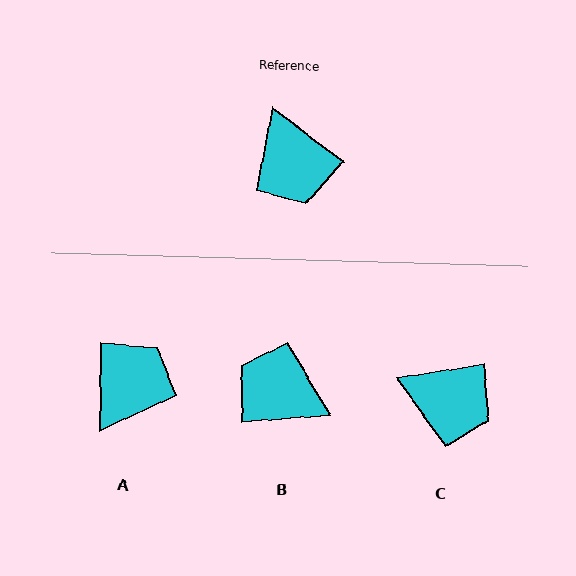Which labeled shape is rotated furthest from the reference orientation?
B, about 138 degrees away.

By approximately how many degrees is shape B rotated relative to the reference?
Approximately 138 degrees clockwise.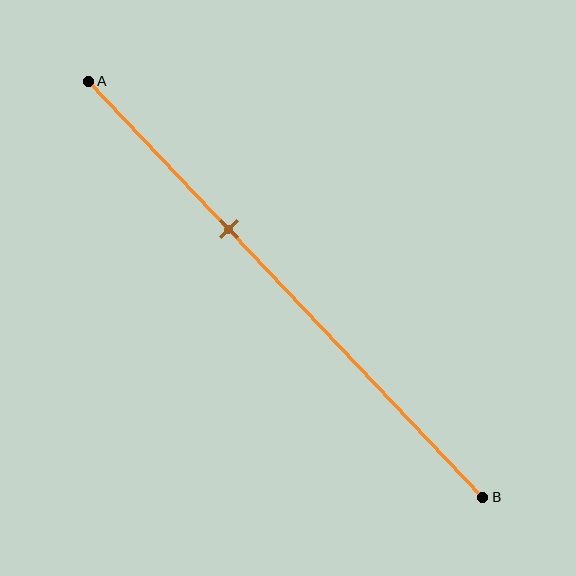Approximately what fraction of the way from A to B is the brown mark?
The brown mark is approximately 35% of the way from A to B.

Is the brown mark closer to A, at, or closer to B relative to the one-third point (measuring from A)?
The brown mark is approximately at the one-third point of segment AB.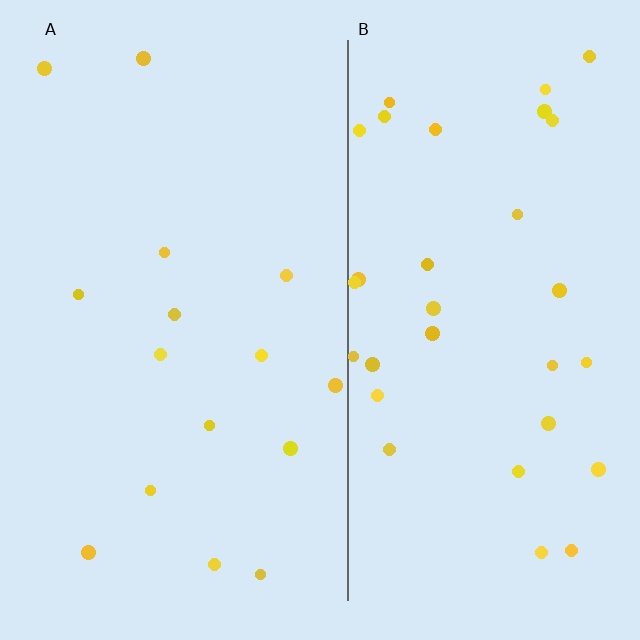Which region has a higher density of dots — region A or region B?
B (the right).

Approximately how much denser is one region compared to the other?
Approximately 2.1× — region B over region A.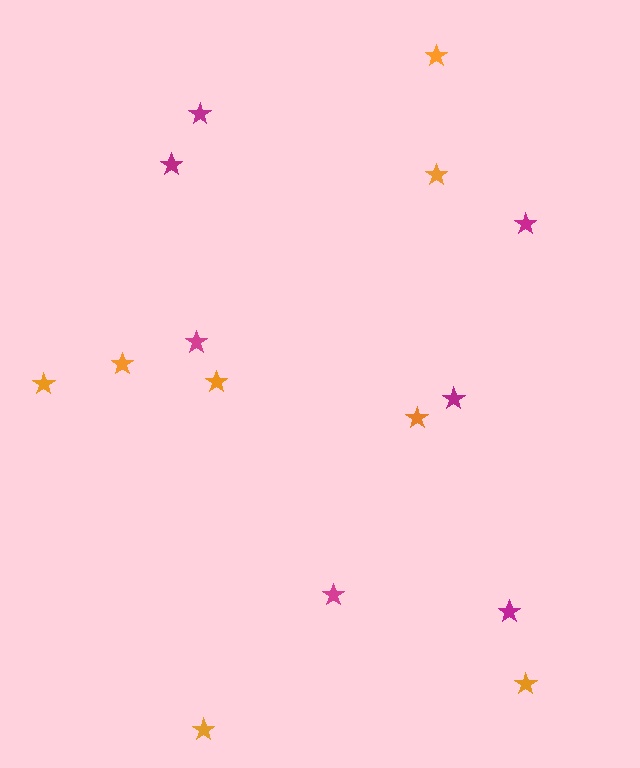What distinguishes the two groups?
There are 2 groups: one group of orange stars (8) and one group of magenta stars (7).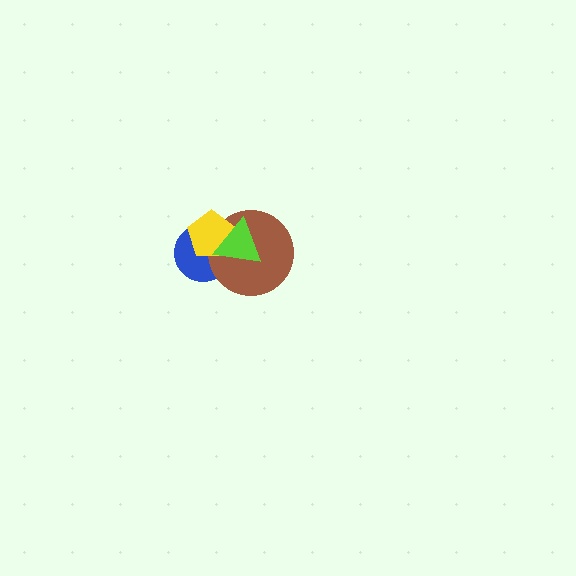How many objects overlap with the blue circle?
3 objects overlap with the blue circle.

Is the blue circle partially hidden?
Yes, it is partially covered by another shape.